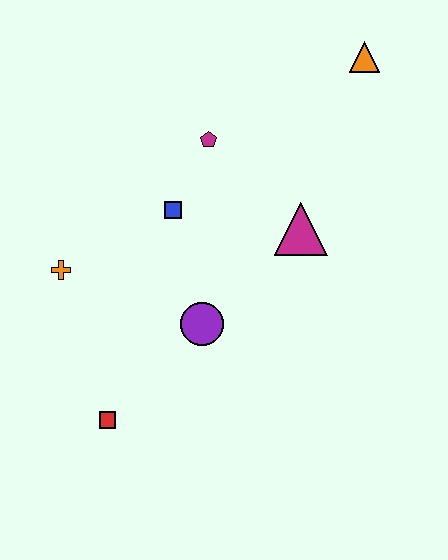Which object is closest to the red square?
The purple circle is closest to the red square.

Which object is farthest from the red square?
The orange triangle is farthest from the red square.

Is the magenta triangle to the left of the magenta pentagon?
No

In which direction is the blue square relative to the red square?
The blue square is above the red square.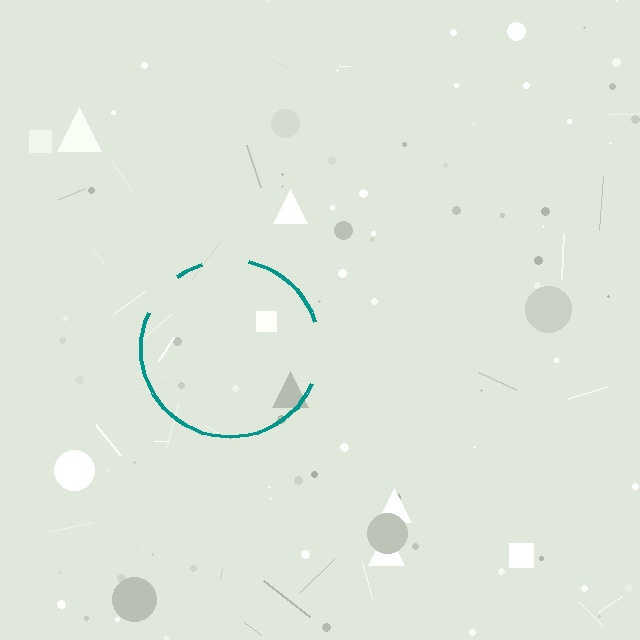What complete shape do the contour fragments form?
The contour fragments form a circle.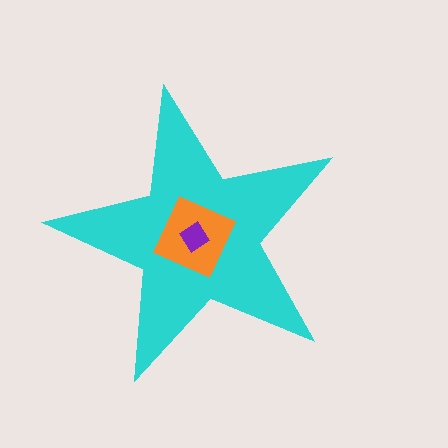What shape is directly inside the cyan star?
The orange diamond.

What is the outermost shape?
The cyan star.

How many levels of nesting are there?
3.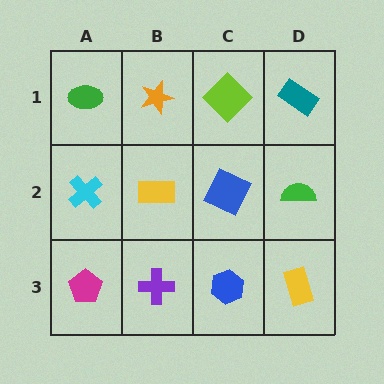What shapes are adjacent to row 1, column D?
A green semicircle (row 2, column D), a lime diamond (row 1, column C).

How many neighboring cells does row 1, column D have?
2.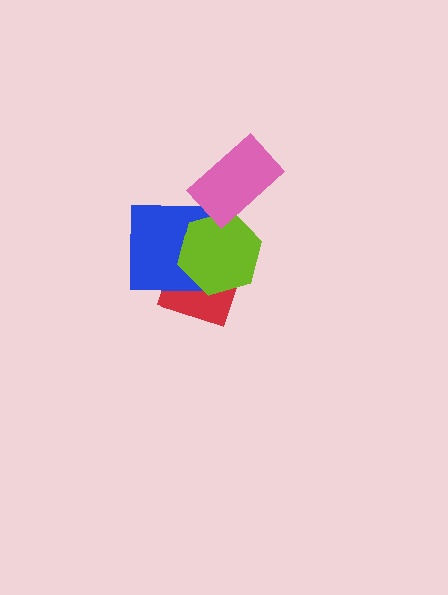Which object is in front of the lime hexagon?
The pink rectangle is in front of the lime hexagon.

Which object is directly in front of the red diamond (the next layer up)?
The blue square is directly in front of the red diamond.